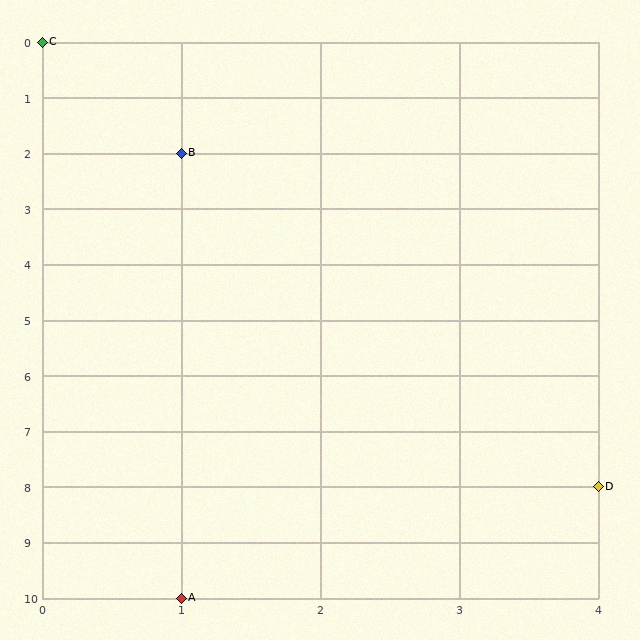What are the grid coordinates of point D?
Point D is at grid coordinates (4, 8).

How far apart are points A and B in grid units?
Points A and B are 8 rows apart.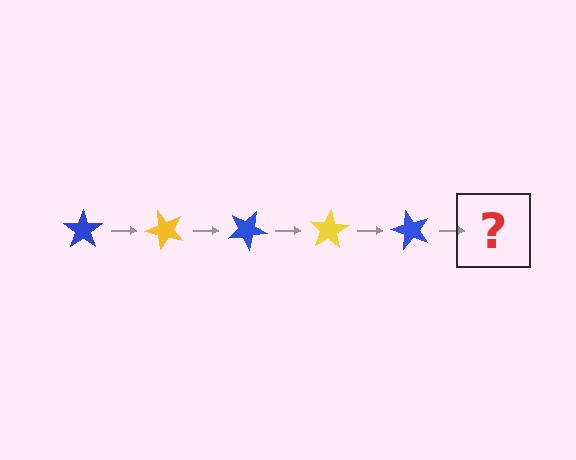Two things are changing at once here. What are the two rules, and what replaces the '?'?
The two rules are that it rotates 50 degrees each step and the color cycles through blue and yellow. The '?' should be a yellow star, rotated 250 degrees from the start.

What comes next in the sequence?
The next element should be a yellow star, rotated 250 degrees from the start.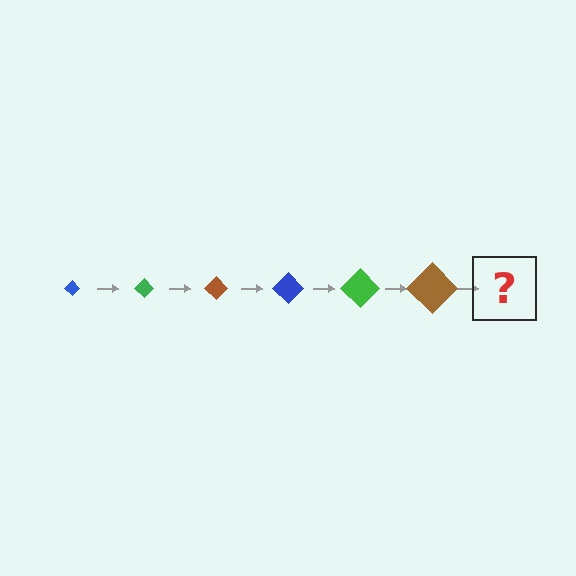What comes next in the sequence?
The next element should be a blue diamond, larger than the previous one.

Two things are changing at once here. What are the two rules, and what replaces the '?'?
The two rules are that the diamond grows larger each step and the color cycles through blue, green, and brown. The '?' should be a blue diamond, larger than the previous one.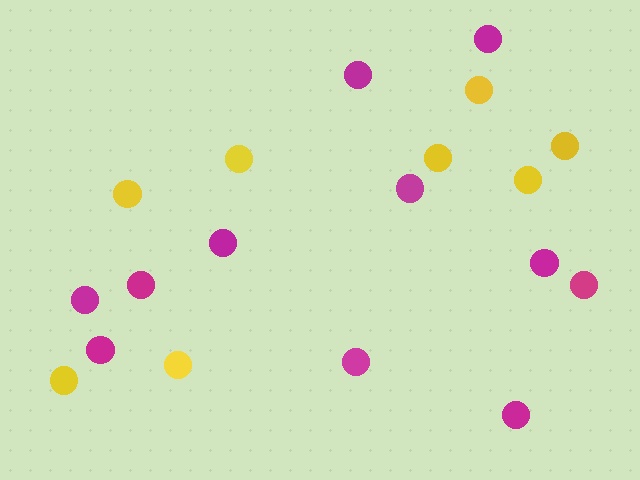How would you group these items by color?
There are 2 groups: one group of magenta circles (11) and one group of yellow circles (8).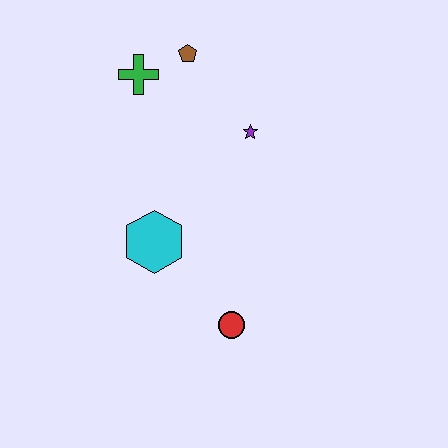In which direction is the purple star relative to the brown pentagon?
The purple star is below the brown pentagon.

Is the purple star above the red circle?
Yes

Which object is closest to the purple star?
The brown pentagon is closest to the purple star.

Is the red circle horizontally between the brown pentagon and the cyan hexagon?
No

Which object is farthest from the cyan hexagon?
The brown pentagon is farthest from the cyan hexagon.